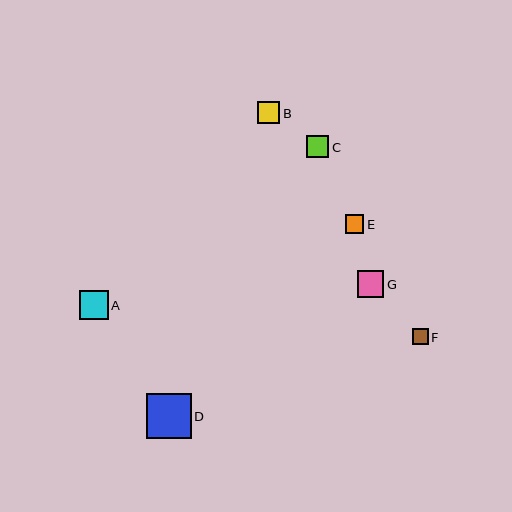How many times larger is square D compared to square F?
Square D is approximately 2.9 times the size of square F.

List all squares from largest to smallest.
From largest to smallest: D, A, G, B, C, E, F.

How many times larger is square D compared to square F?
Square D is approximately 2.9 times the size of square F.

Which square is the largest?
Square D is the largest with a size of approximately 45 pixels.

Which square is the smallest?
Square F is the smallest with a size of approximately 16 pixels.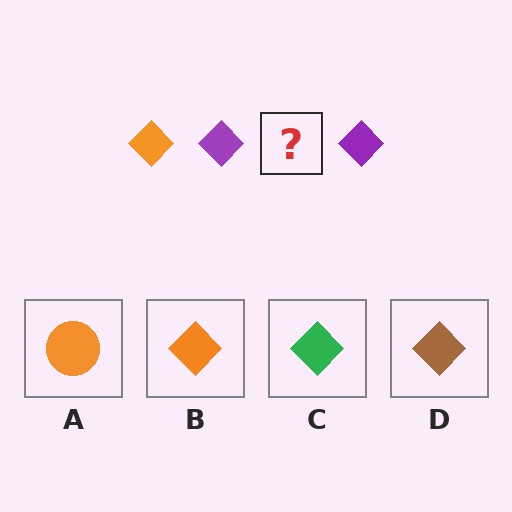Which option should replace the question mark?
Option B.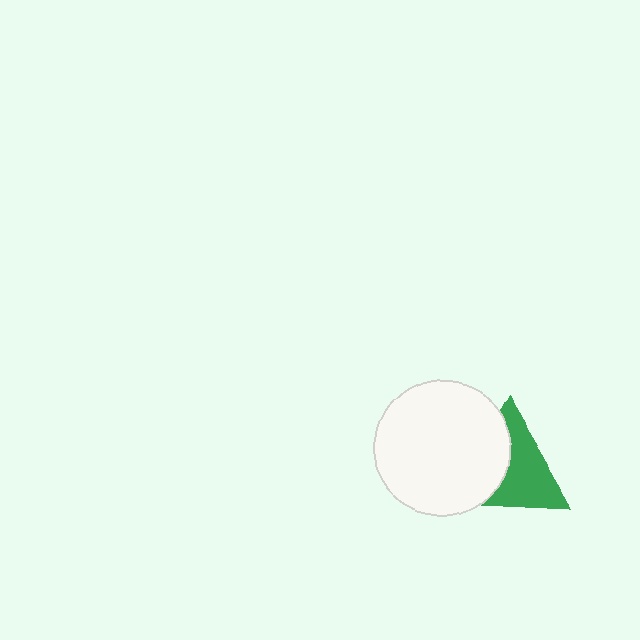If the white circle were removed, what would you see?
You would see the complete green triangle.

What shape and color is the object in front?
The object in front is a white circle.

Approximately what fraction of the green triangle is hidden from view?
Roughly 45% of the green triangle is hidden behind the white circle.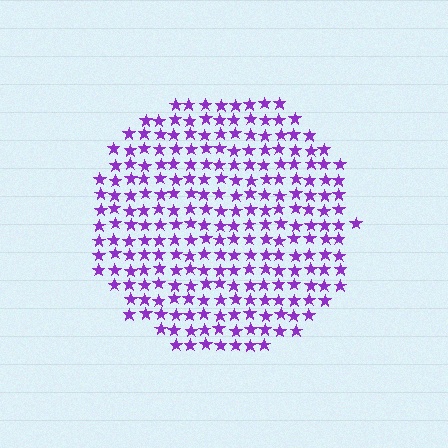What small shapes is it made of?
It is made of small stars.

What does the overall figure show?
The overall figure shows a circle.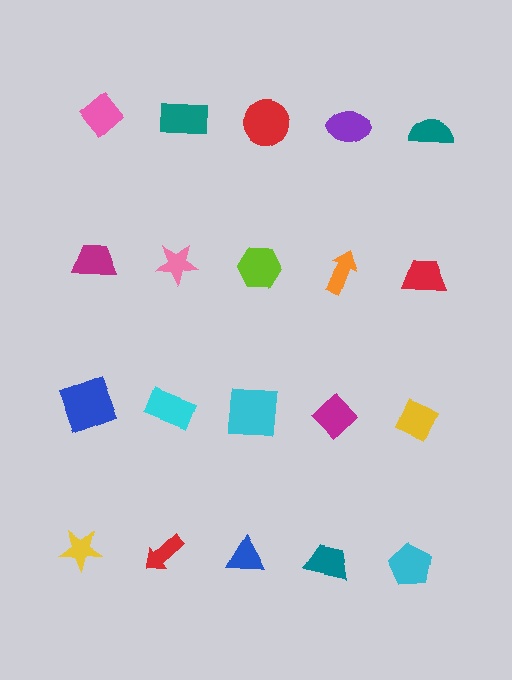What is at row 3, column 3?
A cyan square.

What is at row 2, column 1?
A magenta trapezoid.